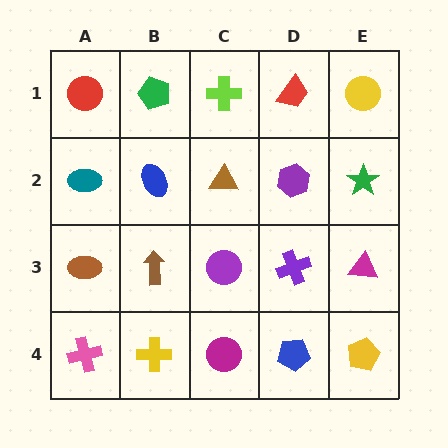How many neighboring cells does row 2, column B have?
4.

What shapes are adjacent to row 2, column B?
A green pentagon (row 1, column B), a brown arrow (row 3, column B), a teal ellipse (row 2, column A), a brown triangle (row 2, column C).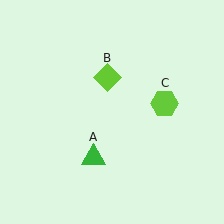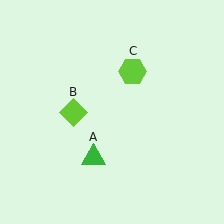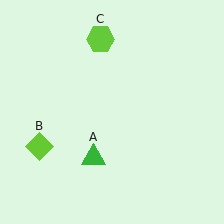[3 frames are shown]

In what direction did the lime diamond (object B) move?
The lime diamond (object B) moved down and to the left.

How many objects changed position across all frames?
2 objects changed position: lime diamond (object B), lime hexagon (object C).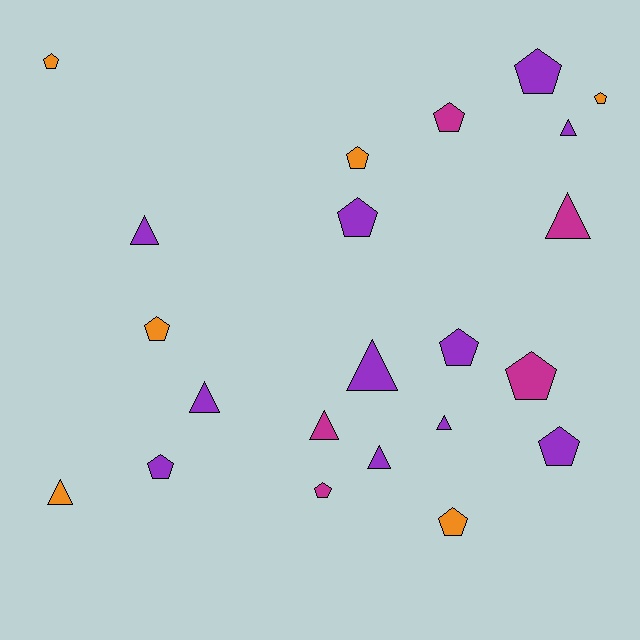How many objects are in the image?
There are 22 objects.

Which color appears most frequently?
Purple, with 11 objects.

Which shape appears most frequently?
Pentagon, with 13 objects.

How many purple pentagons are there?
There are 5 purple pentagons.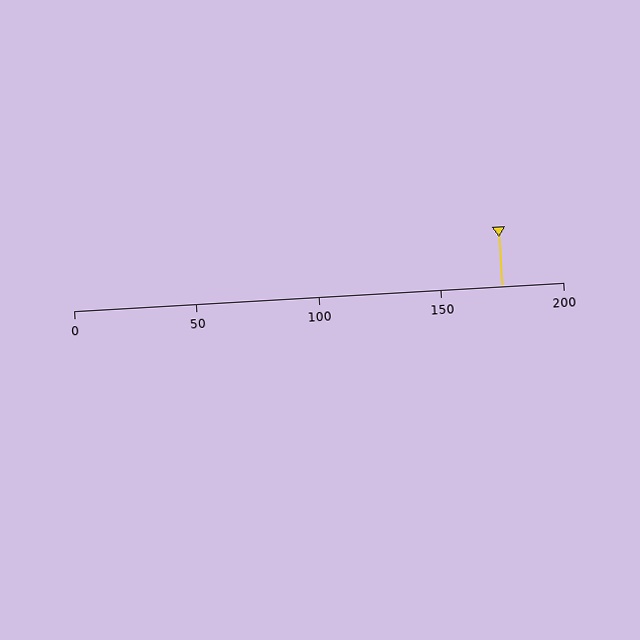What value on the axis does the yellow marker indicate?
The marker indicates approximately 175.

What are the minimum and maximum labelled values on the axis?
The axis runs from 0 to 200.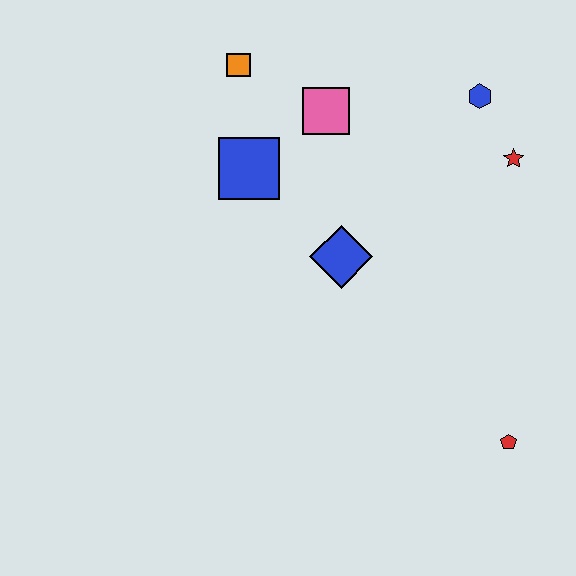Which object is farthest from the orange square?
The red pentagon is farthest from the orange square.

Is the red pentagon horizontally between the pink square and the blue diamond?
No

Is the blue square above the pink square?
No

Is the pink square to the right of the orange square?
Yes